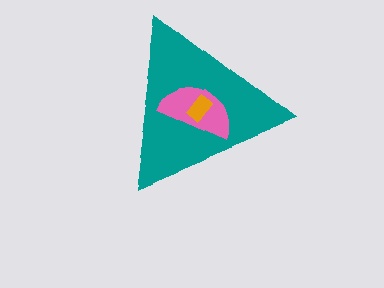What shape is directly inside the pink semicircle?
The orange rectangle.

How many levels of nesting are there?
3.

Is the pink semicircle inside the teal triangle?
Yes.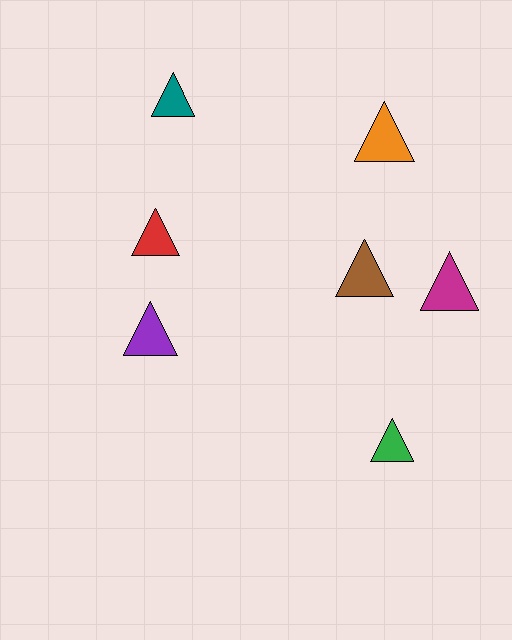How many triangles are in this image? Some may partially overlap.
There are 7 triangles.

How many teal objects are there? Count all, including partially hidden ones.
There is 1 teal object.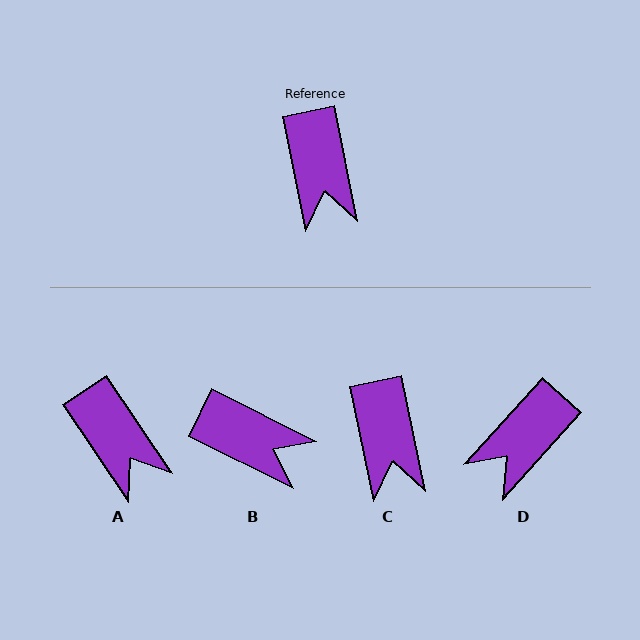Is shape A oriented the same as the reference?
No, it is off by about 22 degrees.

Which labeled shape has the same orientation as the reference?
C.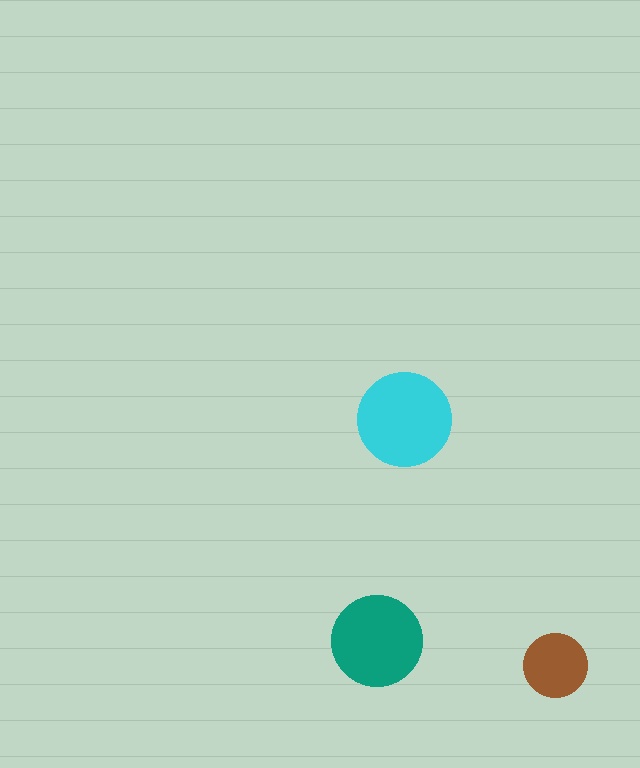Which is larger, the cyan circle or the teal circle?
The cyan one.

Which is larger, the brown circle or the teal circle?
The teal one.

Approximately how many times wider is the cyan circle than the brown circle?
About 1.5 times wider.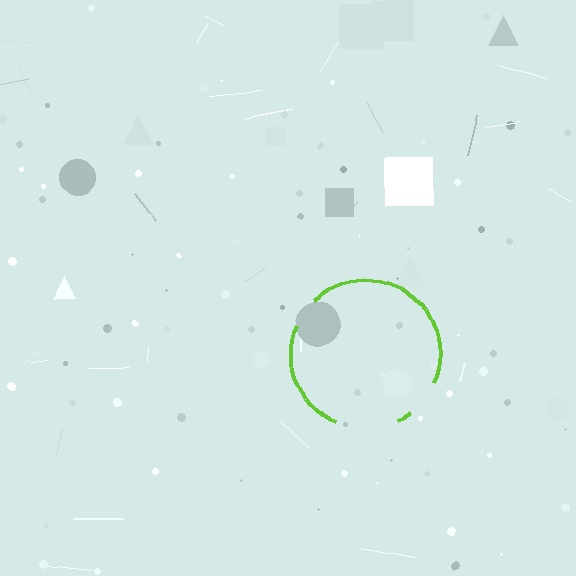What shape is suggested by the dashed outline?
The dashed outline suggests a circle.